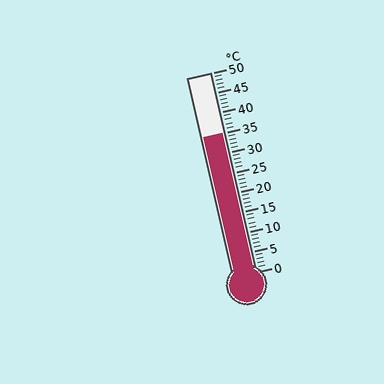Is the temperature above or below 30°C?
The temperature is above 30°C.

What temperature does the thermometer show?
The thermometer shows approximately 35°C.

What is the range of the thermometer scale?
The thermometer scale ranges from 0°C to 50°C.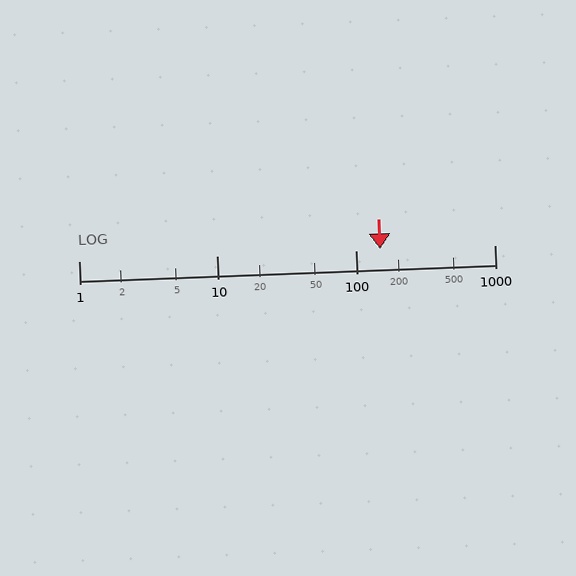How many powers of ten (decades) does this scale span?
The scale spans 3 decades, from 1 to 1000.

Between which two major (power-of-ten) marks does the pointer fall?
The pointer is between 100 and 1000.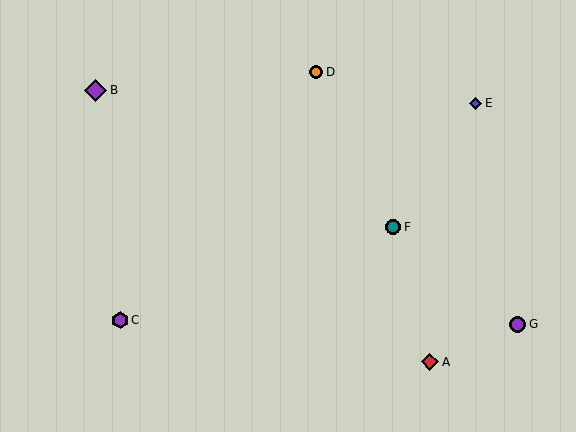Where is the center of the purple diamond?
The center of the purple diamond is at (96, 90).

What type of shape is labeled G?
Shape G is a purple circle.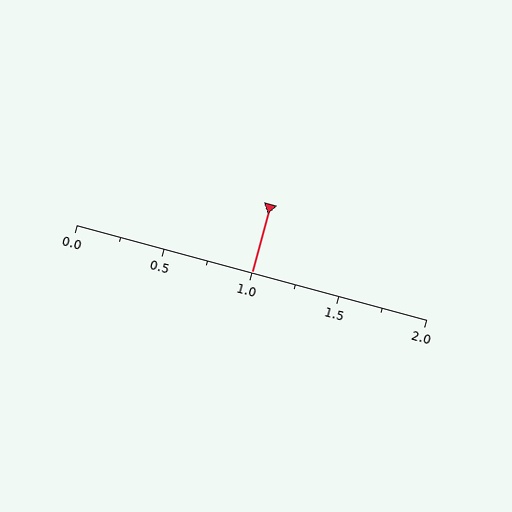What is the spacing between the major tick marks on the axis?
The major ticks are spaced 0.5 apart.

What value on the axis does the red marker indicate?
The marker indicates approximately 1.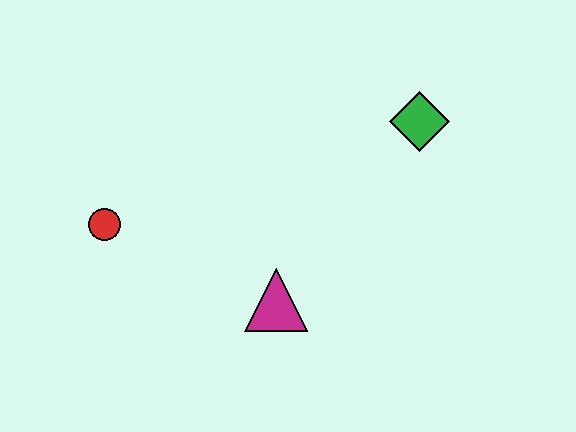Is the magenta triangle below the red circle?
Yes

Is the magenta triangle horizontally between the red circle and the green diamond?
Yes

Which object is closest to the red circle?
The magenta triangle is closest to the red circle.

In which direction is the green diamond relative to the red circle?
The green diamond is to the right of the red circle.